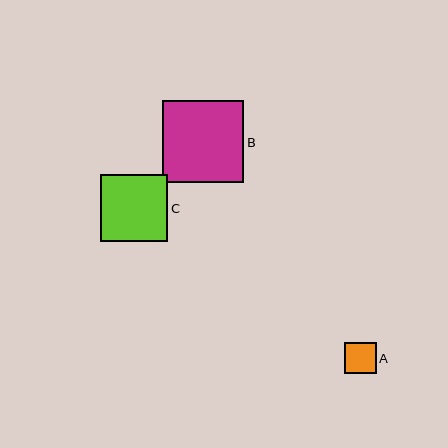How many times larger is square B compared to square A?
Square B is approximately 2.6 times the size of square A.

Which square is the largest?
Square B is the largest with a size of approximately 81 pixels.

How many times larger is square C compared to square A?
Square C is approximately 2.1 times the size of square A.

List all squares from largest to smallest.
From largest to smallest: B, C, A.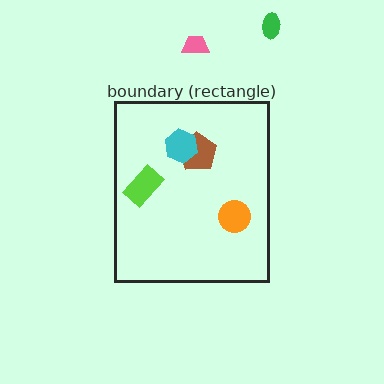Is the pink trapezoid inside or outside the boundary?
Outside.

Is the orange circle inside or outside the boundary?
Inside.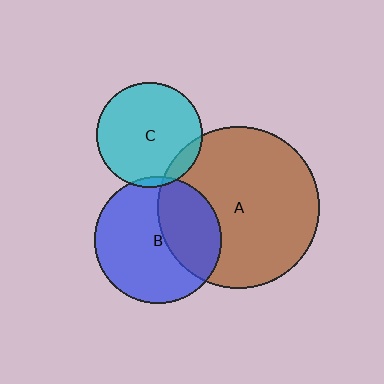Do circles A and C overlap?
Yes.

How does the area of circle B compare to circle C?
Approximately 1.5 times.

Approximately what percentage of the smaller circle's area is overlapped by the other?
Approximately 10%.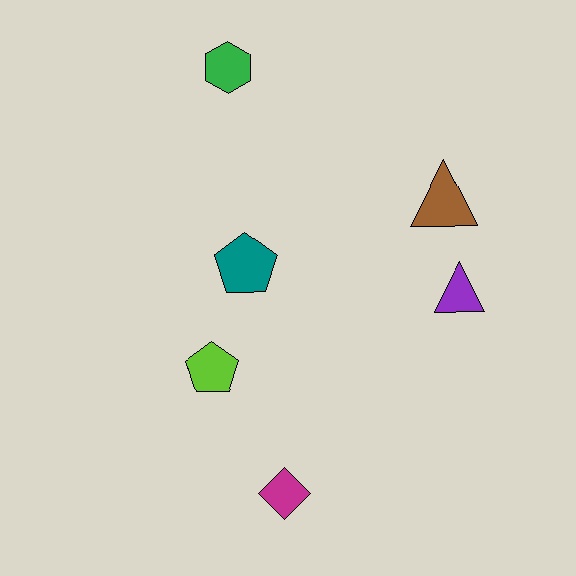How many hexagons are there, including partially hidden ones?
There is 1 hexagon.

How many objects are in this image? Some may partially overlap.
There are 6 objects.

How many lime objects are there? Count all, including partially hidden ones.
There is 1 lime object.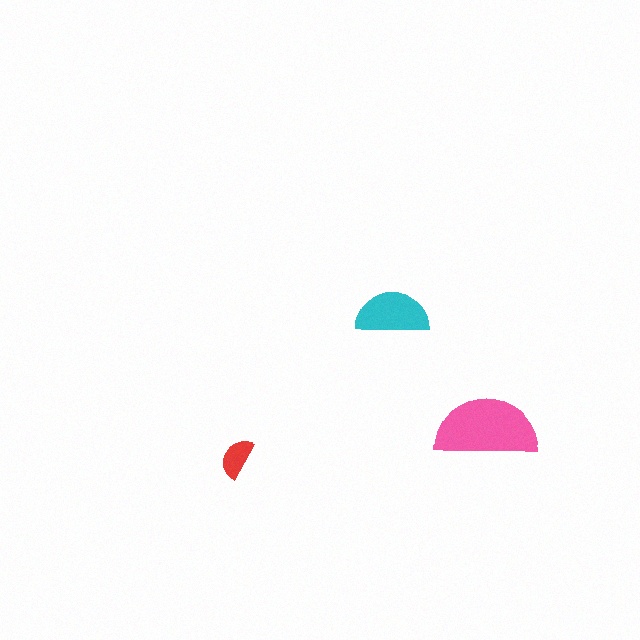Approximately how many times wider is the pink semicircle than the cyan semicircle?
About 1.5 times wider.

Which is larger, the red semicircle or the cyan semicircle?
The cyan one.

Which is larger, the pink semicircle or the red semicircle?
The pink one.